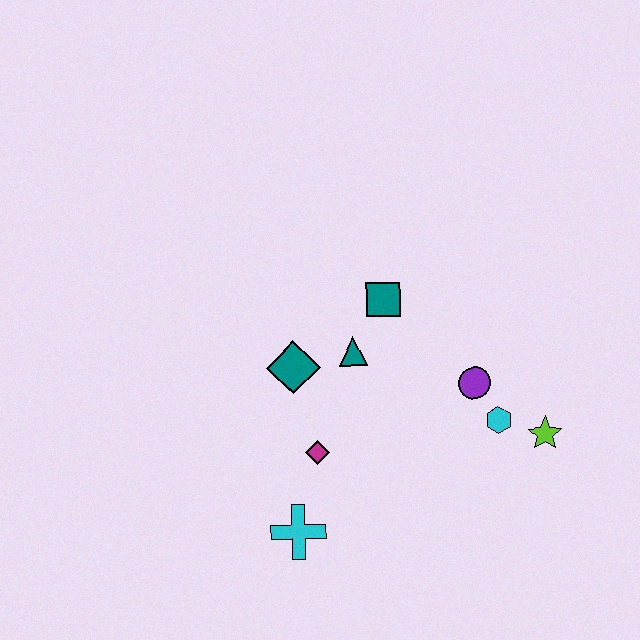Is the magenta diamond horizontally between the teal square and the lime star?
No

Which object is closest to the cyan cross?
The magenta diamond is closest to the cyan cross.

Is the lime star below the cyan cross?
No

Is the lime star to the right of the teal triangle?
Yes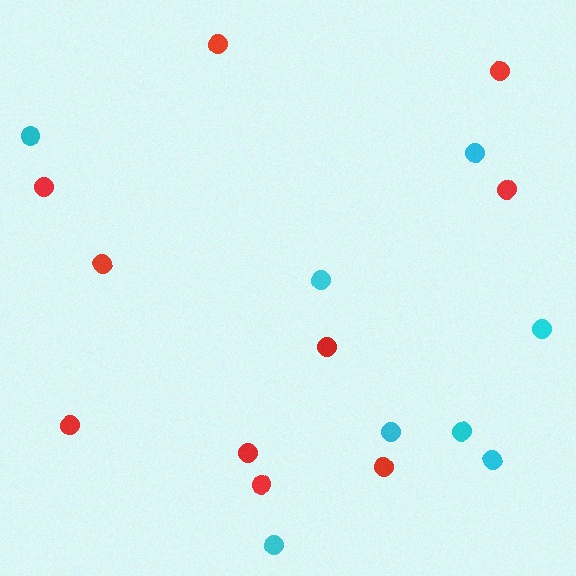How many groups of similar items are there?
There are 2 groups: one group of cyan circles (8) and one group of red circles (10).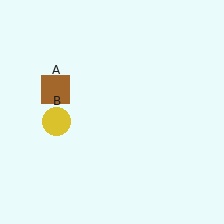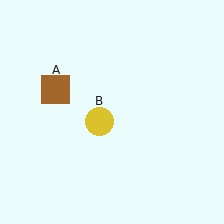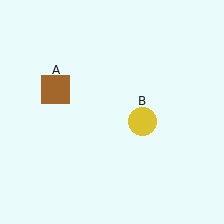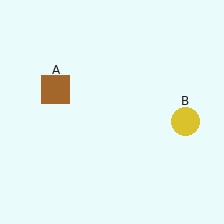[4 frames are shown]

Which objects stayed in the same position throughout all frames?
Brown square (object A) remained stationary.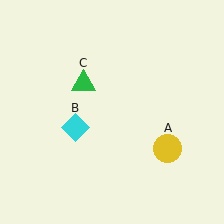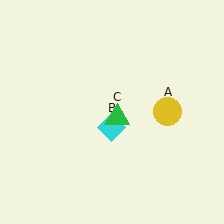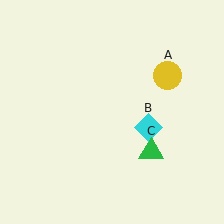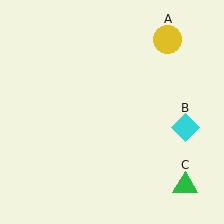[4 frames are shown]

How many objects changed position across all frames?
3 objects changed position: yellow circle (object A), cyan diamond (object B), green triangle (object C).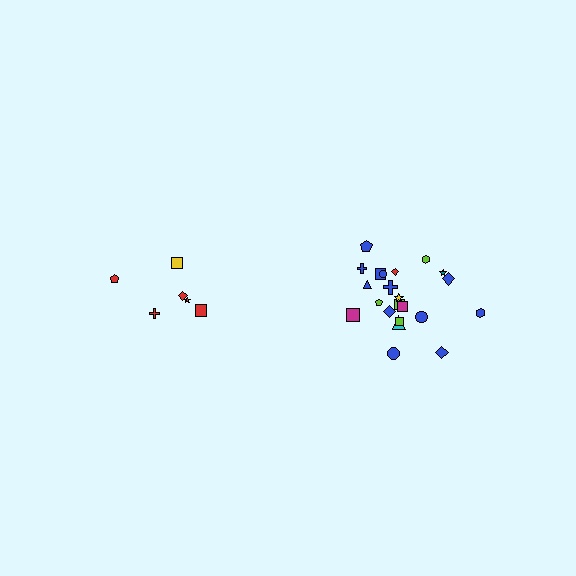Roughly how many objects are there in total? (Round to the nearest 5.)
Roughly 30 objects in total.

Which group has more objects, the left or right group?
The right group.